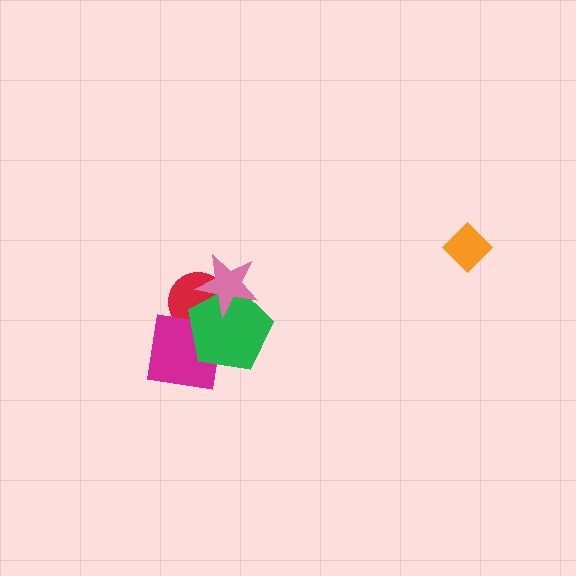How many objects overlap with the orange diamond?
0 objects overlap with the orange diamond.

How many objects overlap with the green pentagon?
3 objects overlap with the green pentagon.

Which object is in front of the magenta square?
The green pentagon is in front of the magenta square.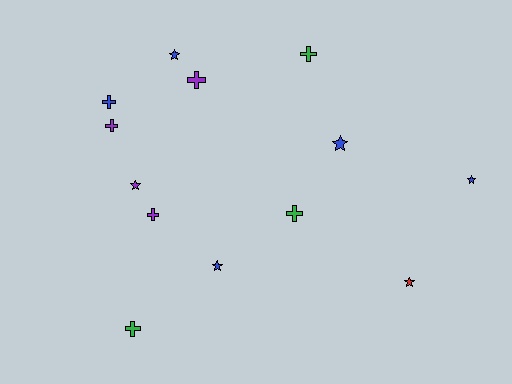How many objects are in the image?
There are 13 objects.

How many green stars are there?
There are no green stars.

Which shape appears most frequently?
Cross, with 7 objects.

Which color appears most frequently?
Blue, with 5 objects.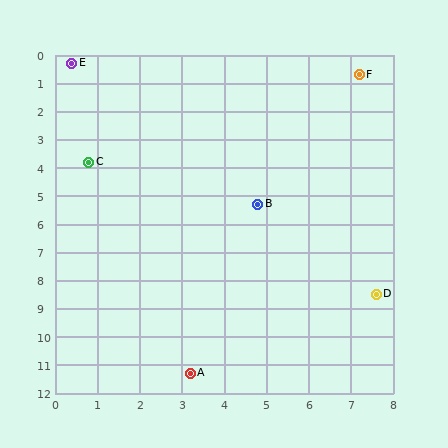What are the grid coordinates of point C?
Point C is at approximately (0.8, 3.8).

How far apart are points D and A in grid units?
Points D and A are about 5.2 grid units apart.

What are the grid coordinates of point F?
Point F is at approximately (7.2, 0.7).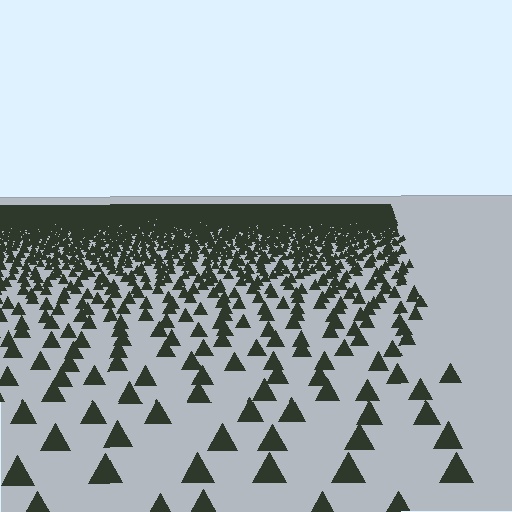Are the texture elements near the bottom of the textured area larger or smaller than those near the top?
Larger. Near the bottom, elements are closer to the viewer and appear at a bigger on-screen size.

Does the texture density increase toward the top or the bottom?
Density increases toward the top.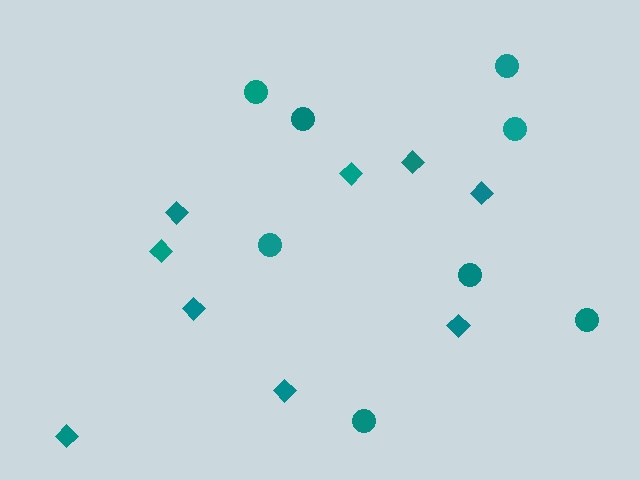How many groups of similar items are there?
There are 2 groups: one group of diamonds (9) and one group of circles (8).